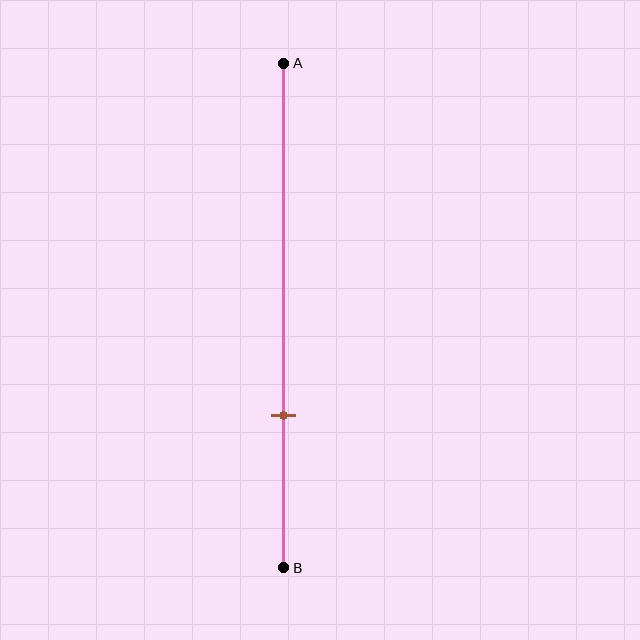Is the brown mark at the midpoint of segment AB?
No, the mark is at about 70% from A, not at the 50% midpoint.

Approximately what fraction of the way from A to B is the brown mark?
The brown mark is approximately 70% of the way from A to B.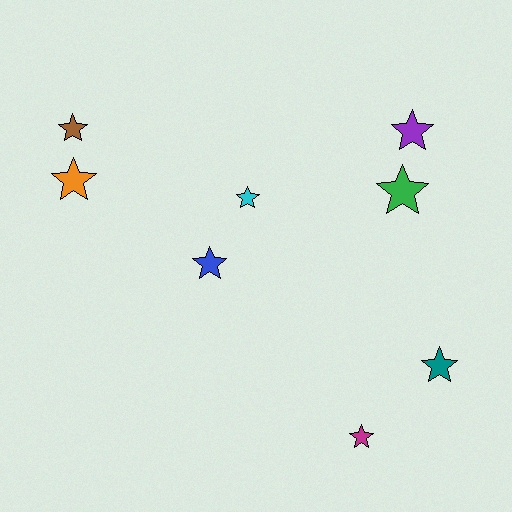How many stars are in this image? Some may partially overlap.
There are 8 stars.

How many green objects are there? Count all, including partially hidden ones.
There is 1 green object.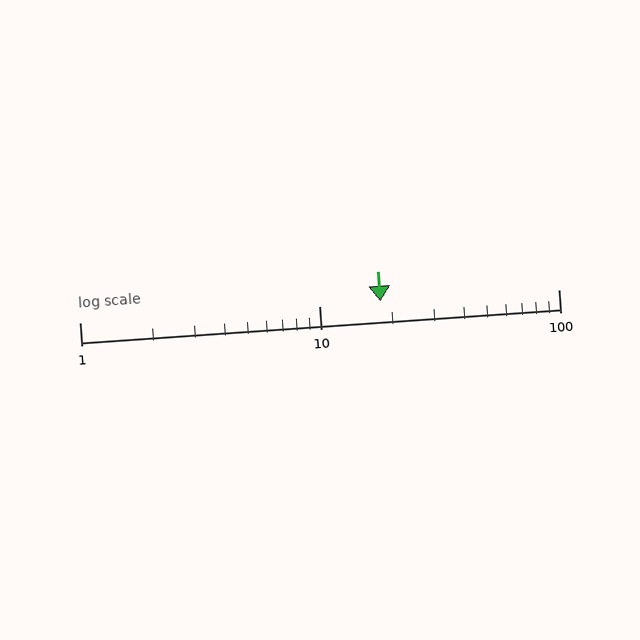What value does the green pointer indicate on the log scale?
The pointer indicates approximately 18.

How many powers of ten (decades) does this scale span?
The scale spans 2 decades, from 1 to 100.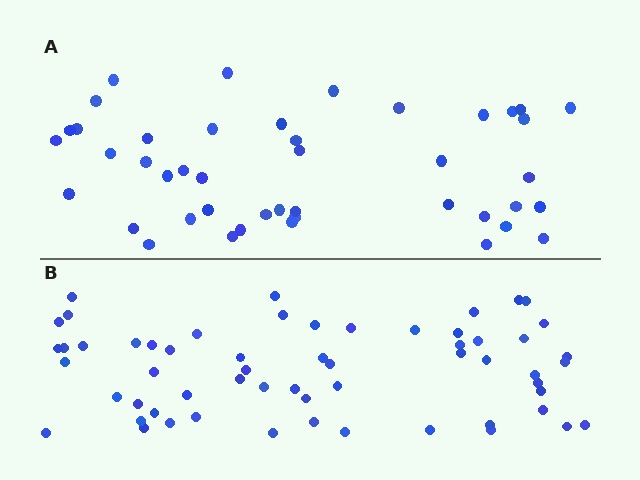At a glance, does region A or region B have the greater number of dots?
Region B (the bottom region) has more dots.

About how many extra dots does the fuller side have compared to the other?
Region B has approximately 15 more dots than region A.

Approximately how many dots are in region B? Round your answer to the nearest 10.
About 60 dots. (The exact count is 59, which rounds to 60.)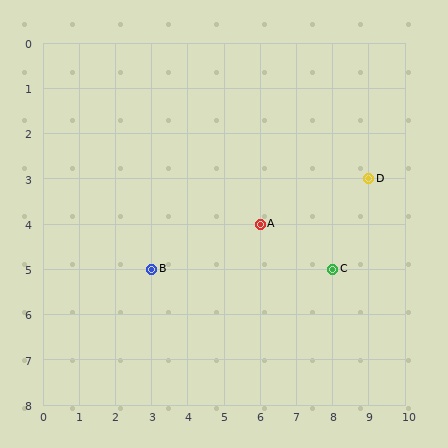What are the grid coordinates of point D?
Point D is at grid coordinates (9, 3).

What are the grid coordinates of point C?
Point C is at grid coordinates (8, 5).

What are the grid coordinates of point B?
Point B is at grid coordinates (3, 5).